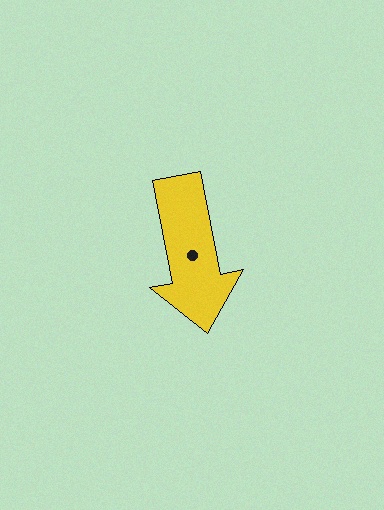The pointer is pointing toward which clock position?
Roughly 6 o'clock.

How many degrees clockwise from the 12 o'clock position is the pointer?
Approximately 169 degrees.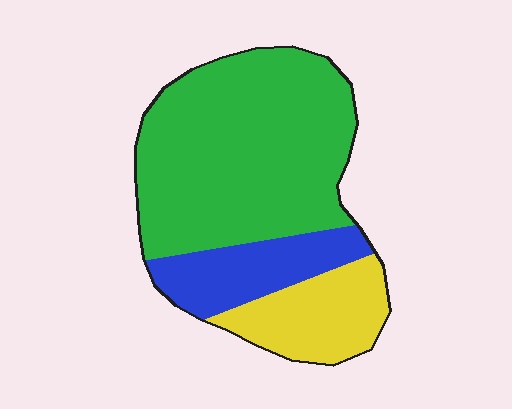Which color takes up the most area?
Green, at roughly 60%.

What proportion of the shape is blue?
Blue covers around 20% of the shape.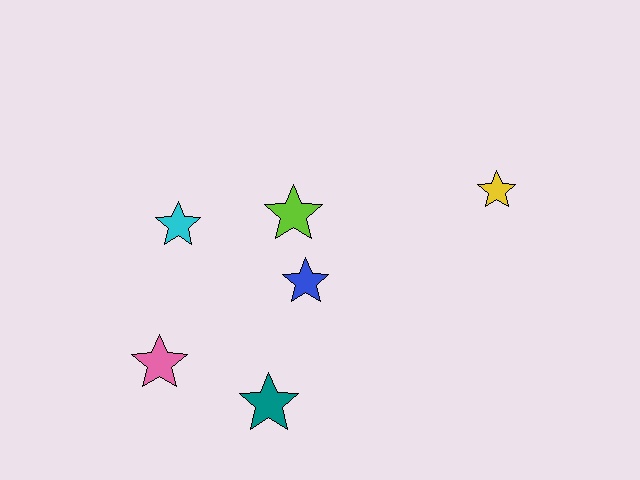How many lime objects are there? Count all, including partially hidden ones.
There is 1 lime object.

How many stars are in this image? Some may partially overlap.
There are 6 stars.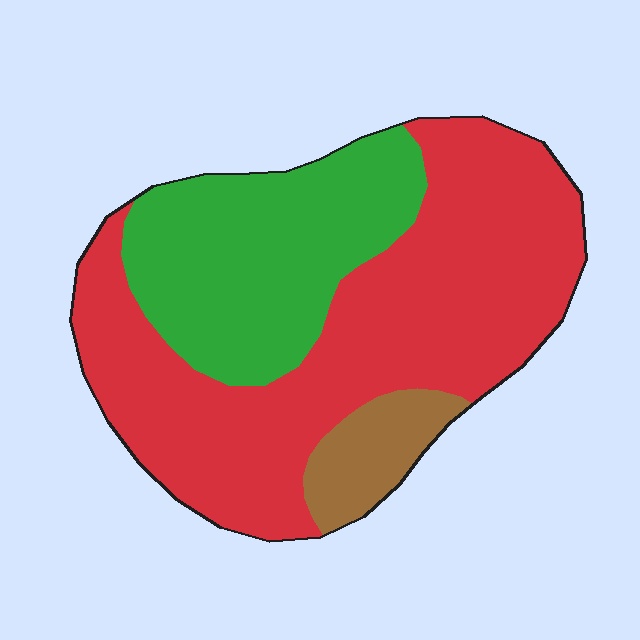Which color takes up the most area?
Red, at roughly 60%.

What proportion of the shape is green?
Green covers roughly 30% of the shape.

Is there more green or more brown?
Green.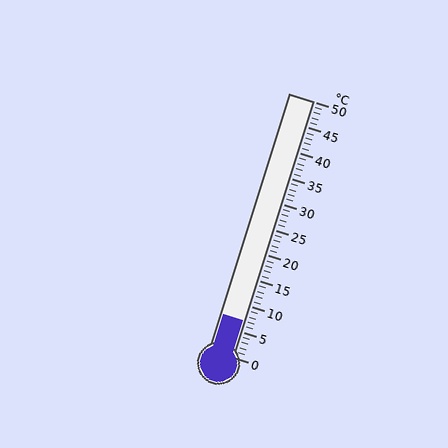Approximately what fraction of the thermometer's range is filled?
The thermometer is filled to approximately 15% of its range.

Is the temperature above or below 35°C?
The temperature is below 35°C.